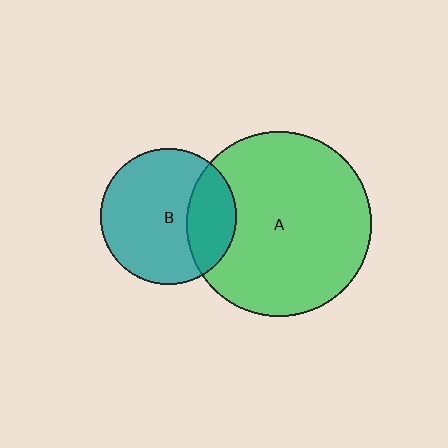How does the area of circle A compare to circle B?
Approximately 1.8 times.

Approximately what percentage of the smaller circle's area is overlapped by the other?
Approximately 25%.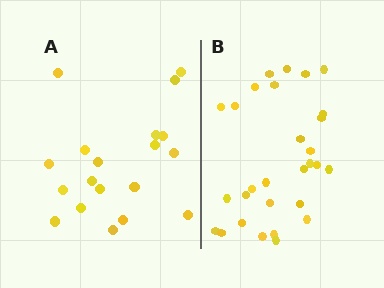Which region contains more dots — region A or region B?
Region B (the right region) has more dots.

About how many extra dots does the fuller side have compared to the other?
Region B has roughly 10 or so more dots than region A.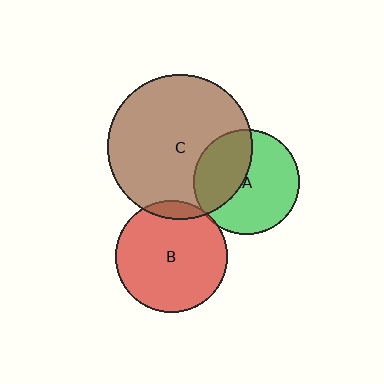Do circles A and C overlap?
Yes.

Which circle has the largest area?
Circle C (brown).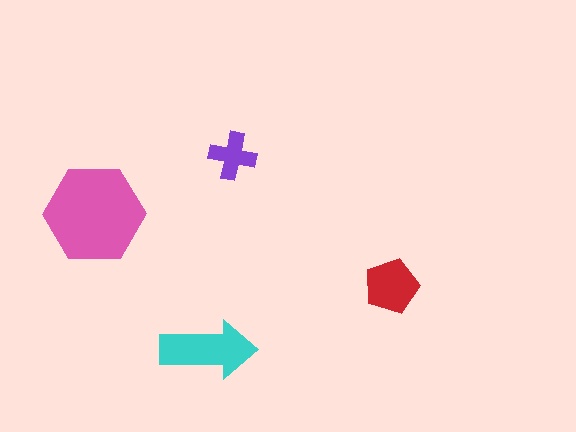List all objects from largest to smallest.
The pink hexagon, the cyan arrow, the red pentagon, the purple cross.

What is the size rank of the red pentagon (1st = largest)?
3rd.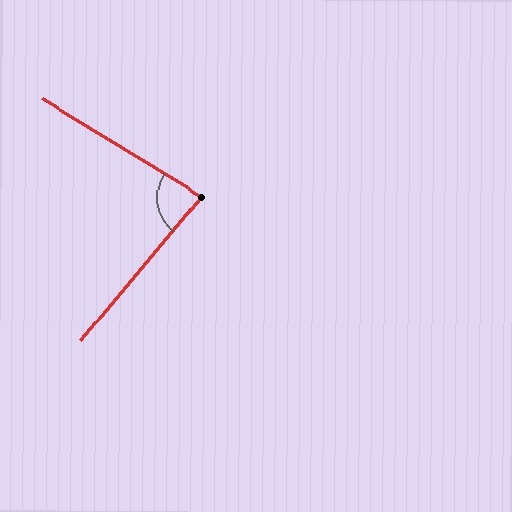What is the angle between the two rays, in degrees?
Approximately 81 degrees.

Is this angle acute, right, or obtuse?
It is acute.